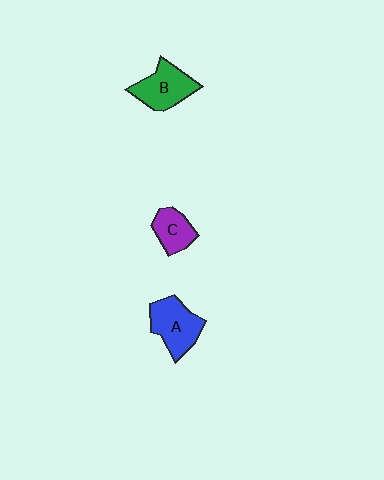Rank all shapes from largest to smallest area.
From largest to smallest: A (blue), B (green), C (purple).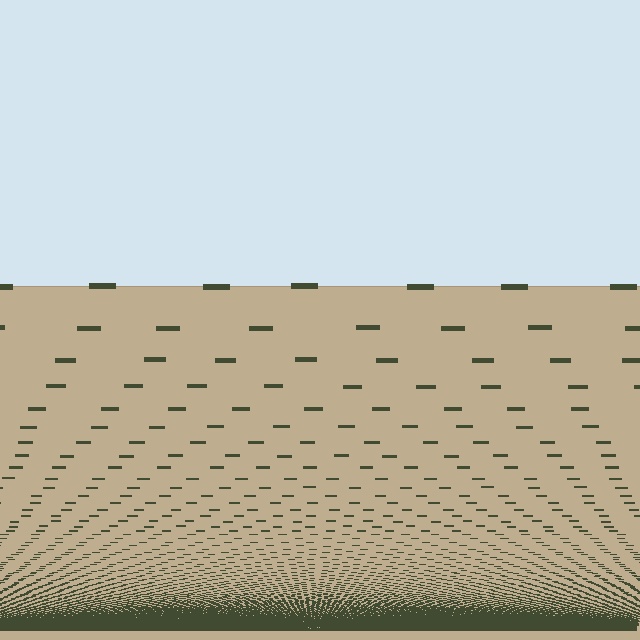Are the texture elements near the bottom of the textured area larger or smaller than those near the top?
Smaller. The gradient is inverted — elements near the bottom are smaller and denser.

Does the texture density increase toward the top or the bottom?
Density increases toward the bottom.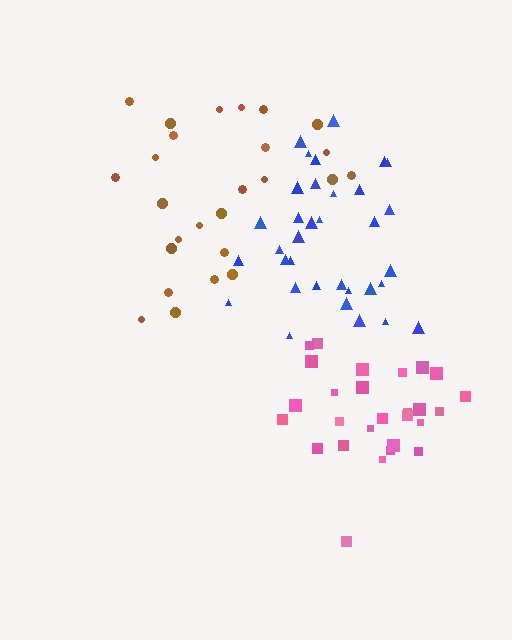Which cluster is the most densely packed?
Pink.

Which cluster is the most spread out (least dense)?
Brown.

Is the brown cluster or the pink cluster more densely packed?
Pink.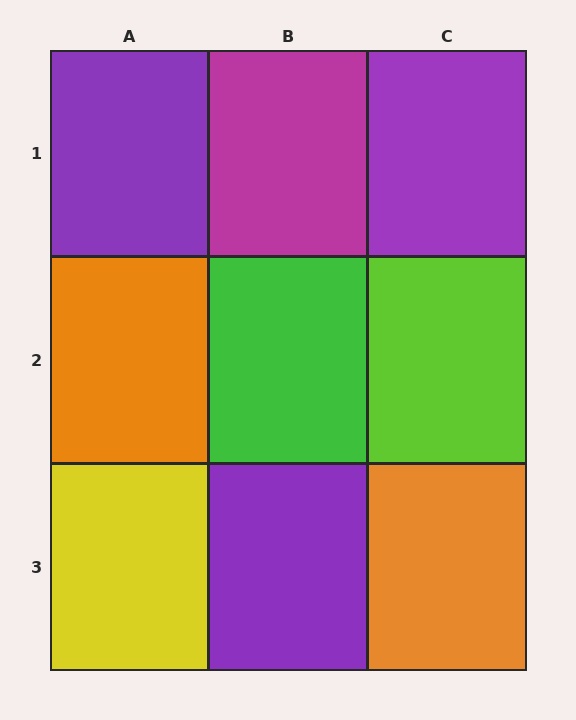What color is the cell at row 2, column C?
Lime.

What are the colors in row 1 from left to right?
Purple, magenta, purple.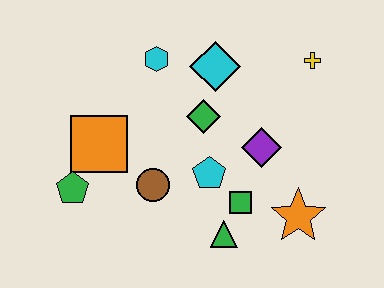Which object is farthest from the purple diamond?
The green pentagon is farthest from the purple diamond.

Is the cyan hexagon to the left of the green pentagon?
No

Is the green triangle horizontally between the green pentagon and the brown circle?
No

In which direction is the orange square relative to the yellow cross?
The orange square is to the left of the yellow cross.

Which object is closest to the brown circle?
The cyan pentagon is closest to the brown circle.